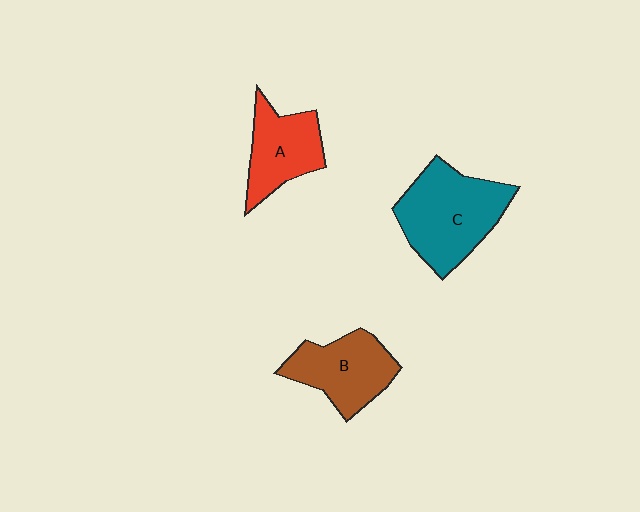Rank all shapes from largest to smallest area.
From largest to smallest: C (teal), B (brown), A (red).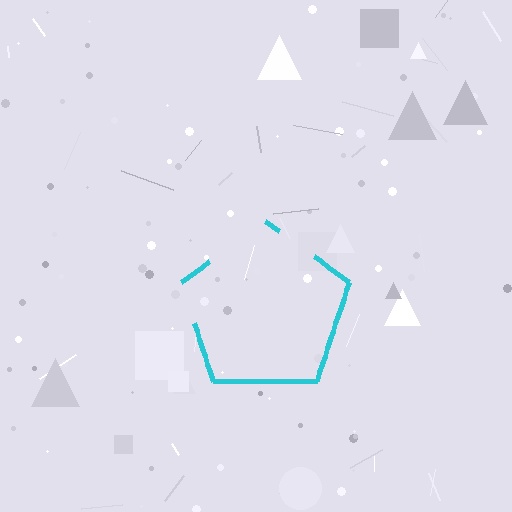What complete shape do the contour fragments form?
The contour fragments form a pentagon.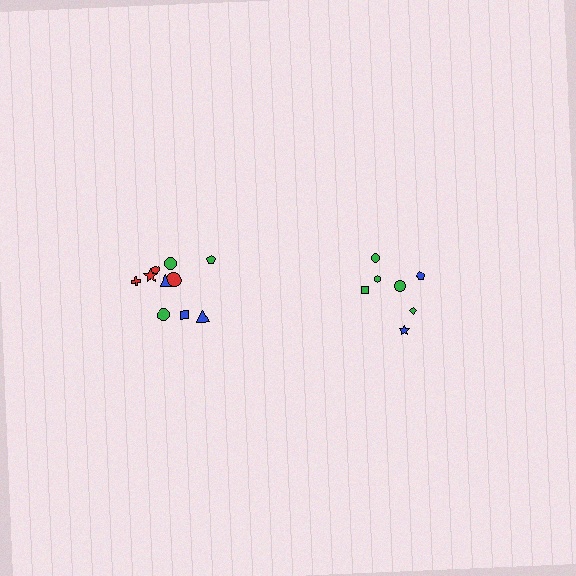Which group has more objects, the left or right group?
The left group.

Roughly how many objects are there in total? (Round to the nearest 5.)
Roughly 15 objects in total.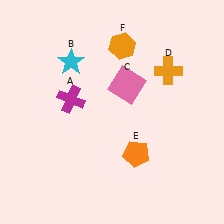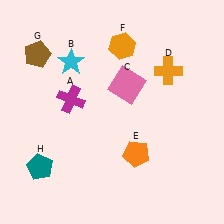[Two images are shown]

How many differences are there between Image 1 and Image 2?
There are 2 differences between the two images.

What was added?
A brown pentagon (G), a teal pentagon (H) were added in Image 2.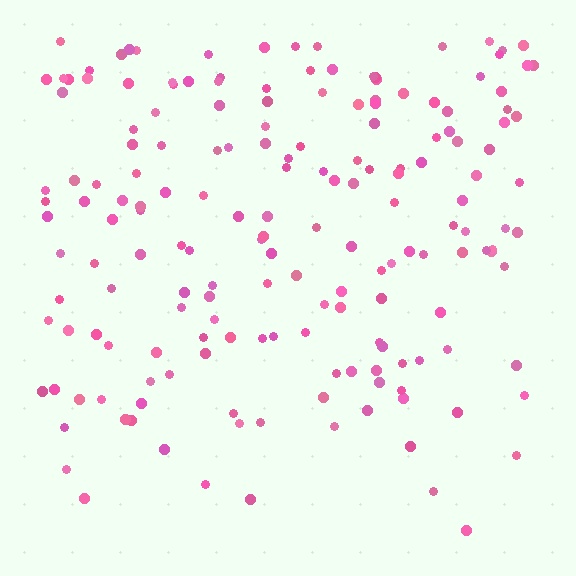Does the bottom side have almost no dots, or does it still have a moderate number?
Still a moderate number, just noticeably fewer than the top.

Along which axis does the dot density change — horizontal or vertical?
Vertical.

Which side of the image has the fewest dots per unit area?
The bottom.